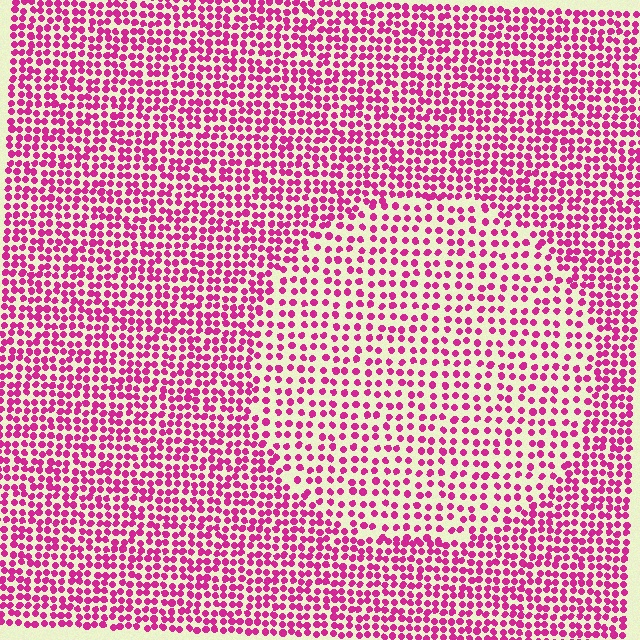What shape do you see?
I see a circle.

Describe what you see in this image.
The image contains small magenta elements arranged at two different densities. A circle-shaped region is visible where the elements are less densely packed than the surrounding area.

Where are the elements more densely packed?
The elements are more densely packed outside the circle boundary.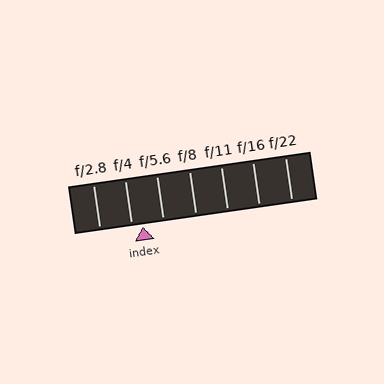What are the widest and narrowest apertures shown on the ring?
The widest aperture shown is f/2.8 and the narrowest is f/22.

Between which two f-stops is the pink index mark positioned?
The index mark is between f/4 and f/5.6.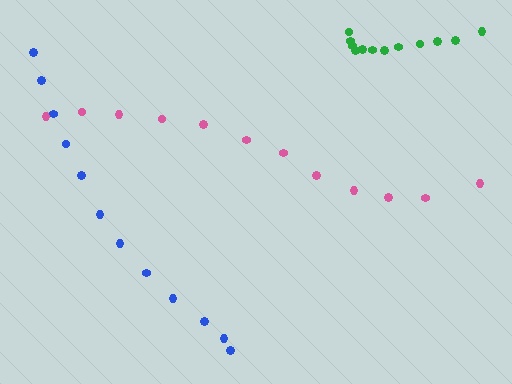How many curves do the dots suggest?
There are 3 distinct paths.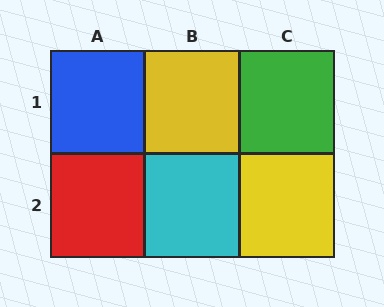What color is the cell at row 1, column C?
Green.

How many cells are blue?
1 cell is blue.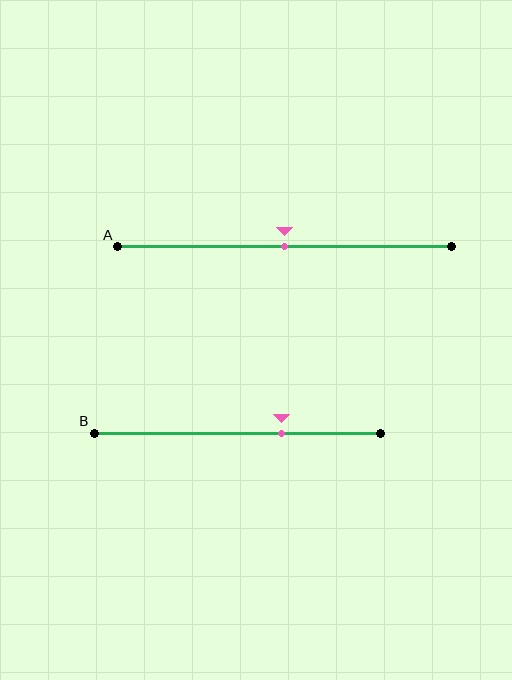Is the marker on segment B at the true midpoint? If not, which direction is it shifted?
No, the marker on segment B is shifted to the right by about 16% of the segment length.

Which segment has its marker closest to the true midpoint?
Segment A has its marker closest to the true midpoint.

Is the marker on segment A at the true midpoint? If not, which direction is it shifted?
Yes, the marker on segment A is at the true midpoint.